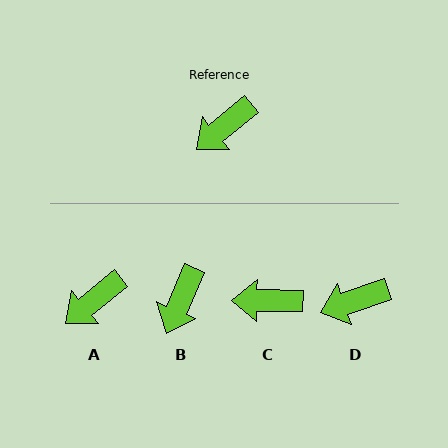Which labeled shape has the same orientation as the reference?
A.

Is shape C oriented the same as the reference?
No, it is off by about 40 degrees.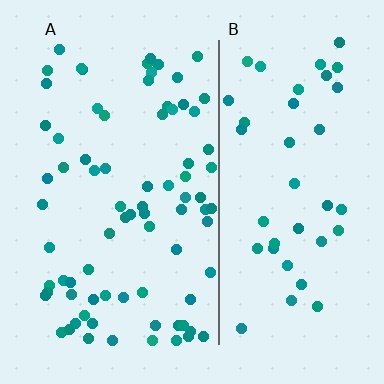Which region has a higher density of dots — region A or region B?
A (the left).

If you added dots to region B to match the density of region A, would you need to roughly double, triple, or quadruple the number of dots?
Approximately double.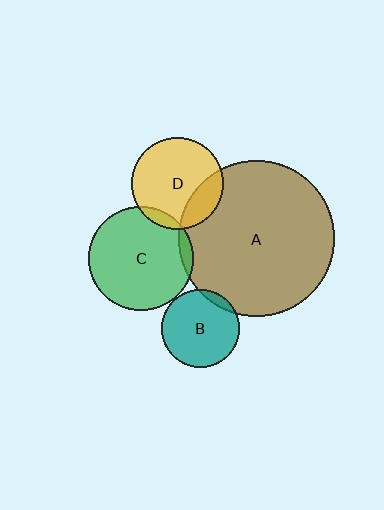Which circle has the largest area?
Circle A (brown).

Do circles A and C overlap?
Yes.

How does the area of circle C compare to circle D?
Approximately 1.3 times.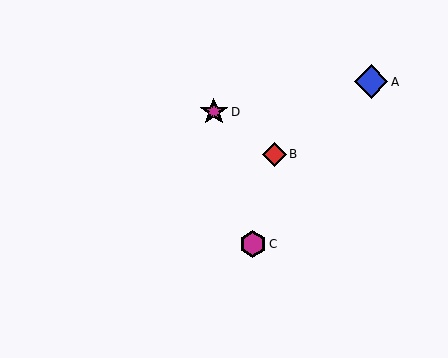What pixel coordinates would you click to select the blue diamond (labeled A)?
Click at (371, 82) to select the blue diamond A.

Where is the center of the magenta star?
The center of the magenta star is at (214, 112).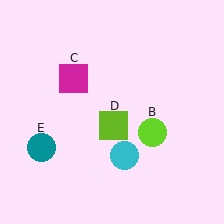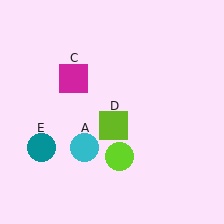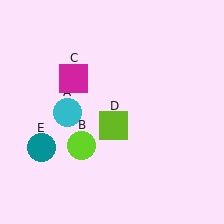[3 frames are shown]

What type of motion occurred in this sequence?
The cyan circle (object A), lime circle (object B) rotated clockwise around the center of the scene.